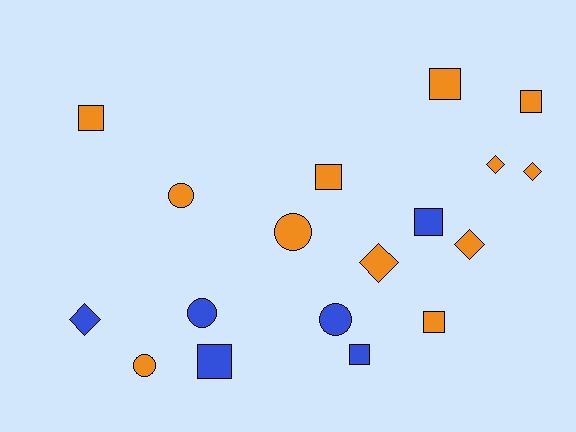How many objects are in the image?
There are 18 objects.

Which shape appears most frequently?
Square, with 8 objects.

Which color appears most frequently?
Orange, with 12 objects.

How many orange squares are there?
There are 5 orange squares.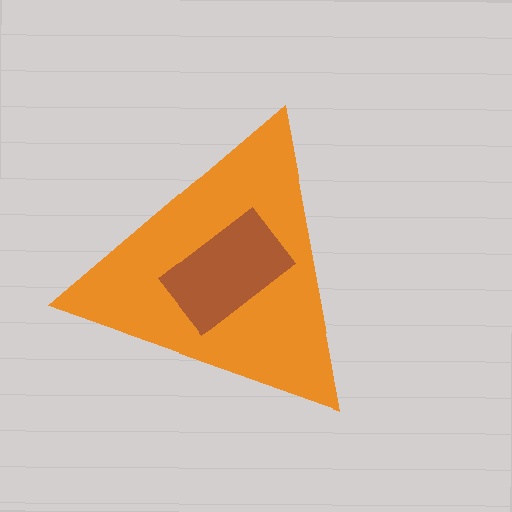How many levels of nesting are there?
2.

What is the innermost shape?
The brown rectangle.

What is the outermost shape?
The orange triangle.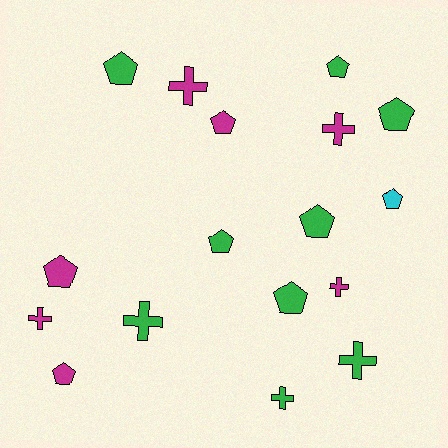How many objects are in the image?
There are 17 objects.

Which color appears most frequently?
Green, with 9 objects.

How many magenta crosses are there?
There are 4 magenta crosses.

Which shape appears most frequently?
Pentagon, with 10 objects.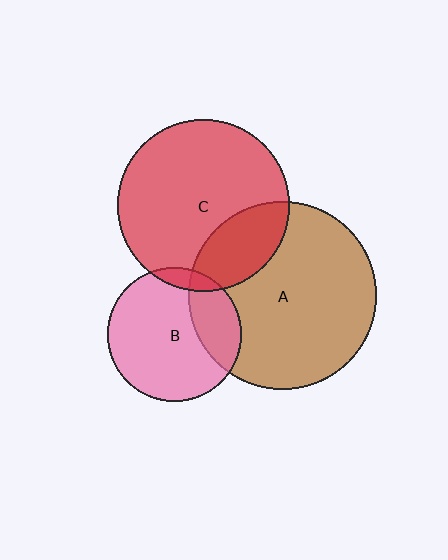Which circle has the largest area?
Circle A (brown).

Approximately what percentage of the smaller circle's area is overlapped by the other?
Approximately 10%.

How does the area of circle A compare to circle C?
Approximately 1.2 times.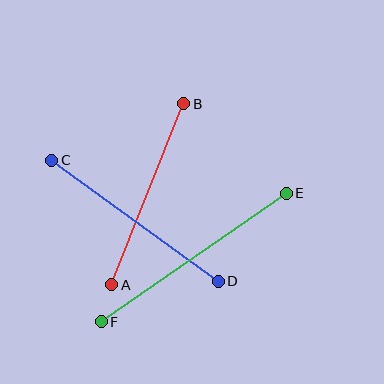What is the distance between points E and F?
The distance is approximately 225 pixels.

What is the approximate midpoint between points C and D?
The midpoint is at approximately (135, 221) pixels.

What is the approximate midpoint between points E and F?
The midpoint is at approximately (194, 258) pixels.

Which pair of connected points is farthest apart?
Points E and F are farthest apart.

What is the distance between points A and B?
The distance is approximately 194 pixels.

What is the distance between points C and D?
The distance is approximately 206 pixels.